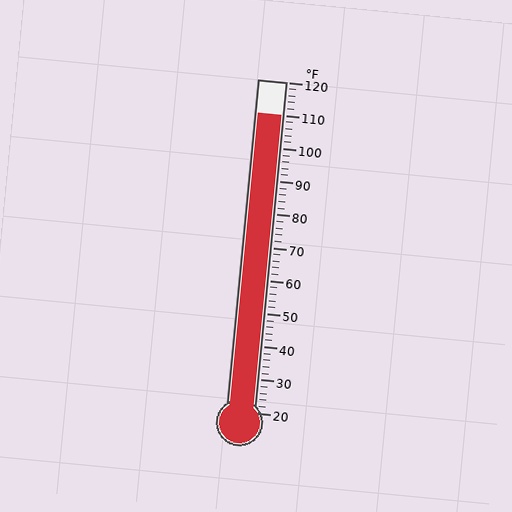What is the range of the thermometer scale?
The thermometer scale ranges from 20°F to 120°F.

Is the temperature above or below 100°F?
The temperature is above 100°F.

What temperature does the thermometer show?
The thermometer shows approximately 110°F.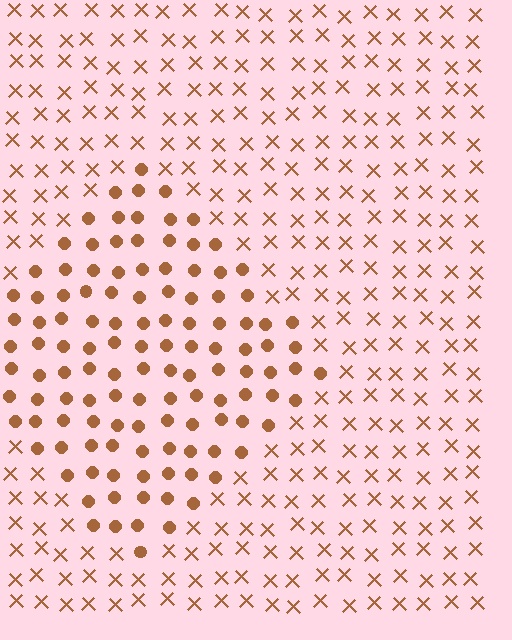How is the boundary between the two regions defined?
The boundary is defined by a change in element shape: circles inside vs. X marks outside. All elements share the same color and spacing.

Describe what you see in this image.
The image is filled with small brown elements arranged in a uniform grid. A diamond-shaped region contains circles, while the surrounding area contains X marks. The boundary is defined purely by the change in element shape.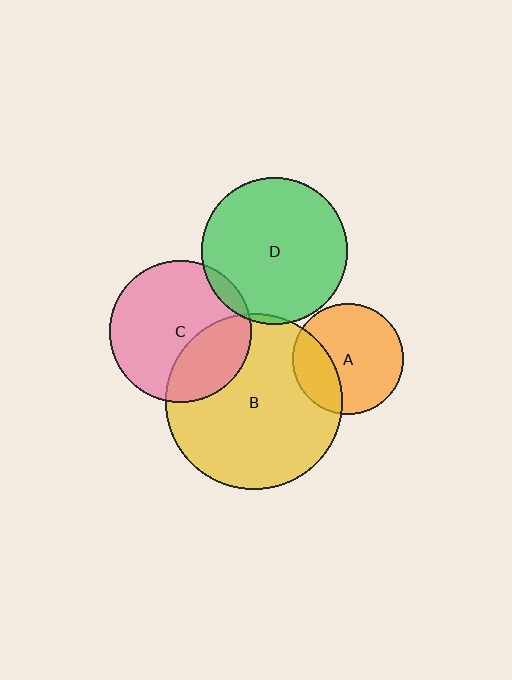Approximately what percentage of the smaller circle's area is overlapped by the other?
Approximately 5%.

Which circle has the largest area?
Circle B (yellow).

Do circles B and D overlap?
Yes.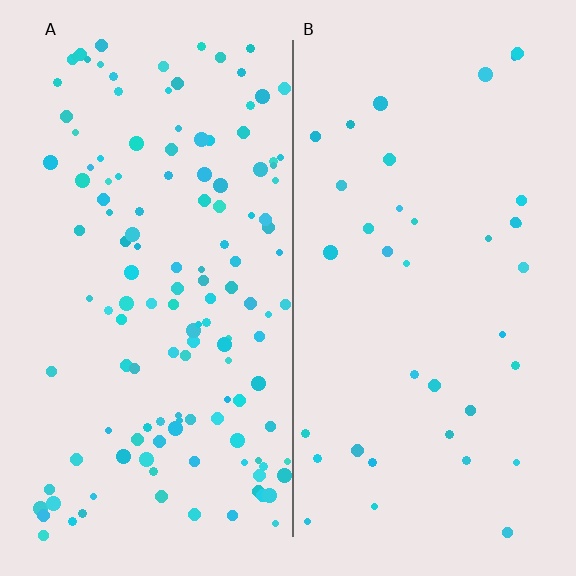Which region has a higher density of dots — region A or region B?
A (the left).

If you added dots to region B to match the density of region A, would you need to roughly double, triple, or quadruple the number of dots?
Approximately quadruple.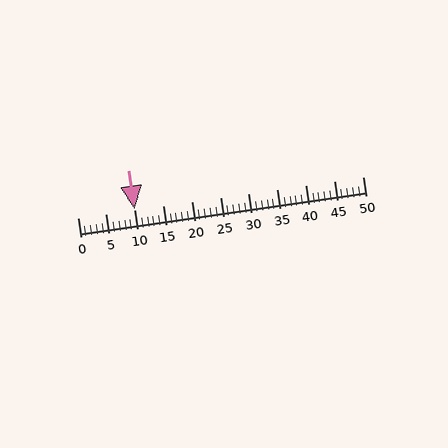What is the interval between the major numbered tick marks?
The major tick marks are spaced 5 units apart.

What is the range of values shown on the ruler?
The ruler shows values from 0 to 50.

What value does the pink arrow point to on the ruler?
The pink arrow points to approximately 10.